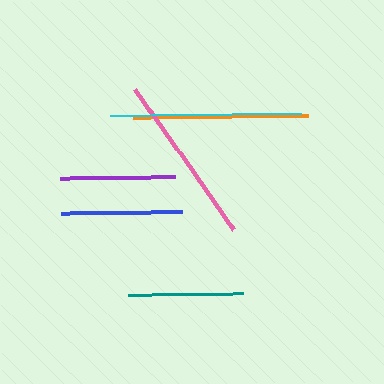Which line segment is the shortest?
The teal line is the shortest at approximately 115 pixels.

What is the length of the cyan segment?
The cyan segment is approximately 191 pixels long.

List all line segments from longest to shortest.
From longest to shortest: cyan, orange, pink, blue, purple, teal.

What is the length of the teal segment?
The teal segment is approximately 115 pixels long.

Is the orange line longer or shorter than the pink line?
The orange line is longer than the pink line.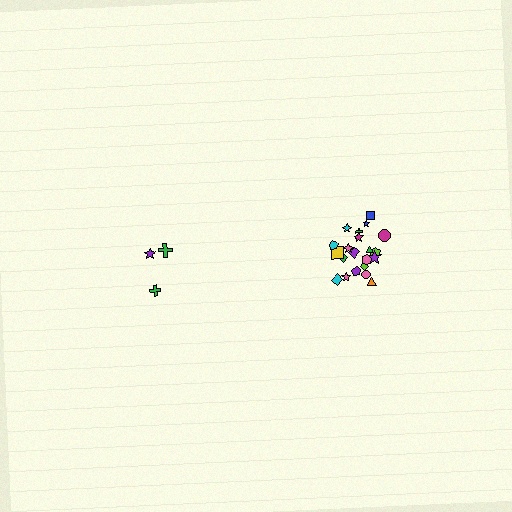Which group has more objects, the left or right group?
The right group.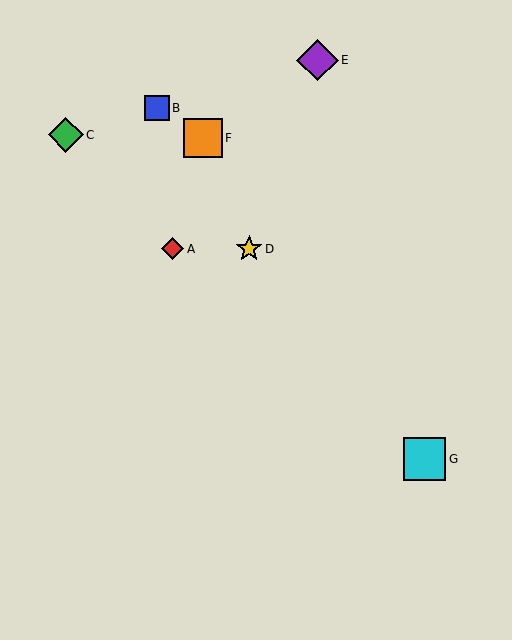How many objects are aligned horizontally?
2 objects (A, D) are aligned horizontally.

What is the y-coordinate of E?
Object E is at y≈60.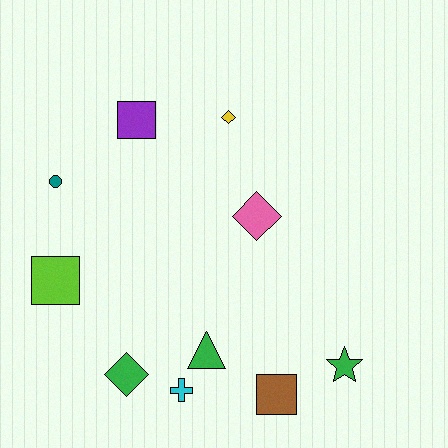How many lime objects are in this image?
There is 1 lime object.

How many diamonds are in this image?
There are 3 diamonds.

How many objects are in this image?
There are 10 objects.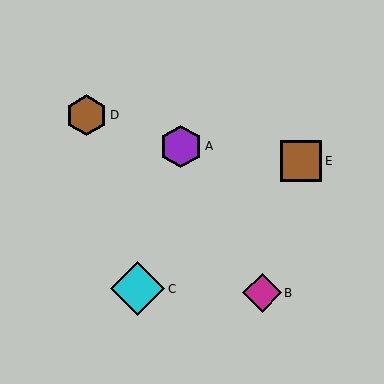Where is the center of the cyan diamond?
The center of the cyan diamond is at (138, 289).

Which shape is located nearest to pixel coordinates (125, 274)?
The cyan diamond (labeled C) at (138, 289) is nearest to that location.